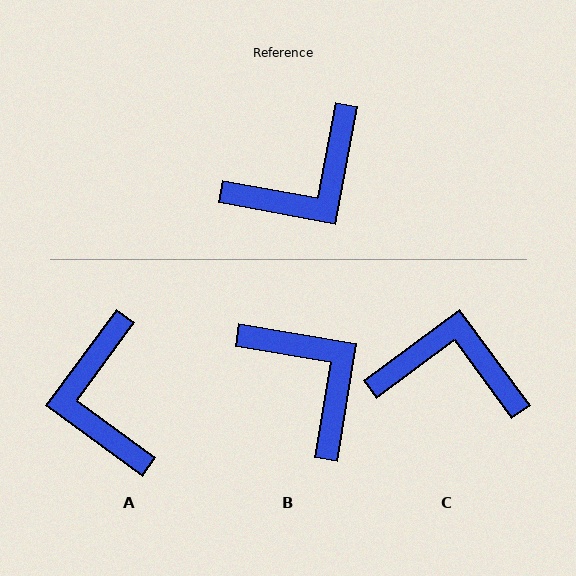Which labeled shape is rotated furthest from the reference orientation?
C, about 137 degrees away.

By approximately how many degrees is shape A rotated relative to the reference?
Approximately 116 degrees clockwise.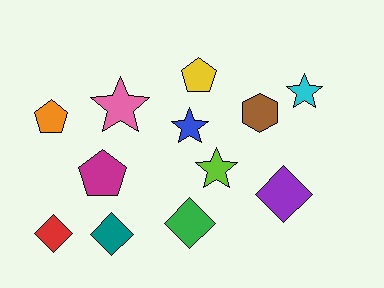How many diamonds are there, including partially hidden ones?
There are 4 diamonds.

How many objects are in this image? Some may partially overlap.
There are 12 objects.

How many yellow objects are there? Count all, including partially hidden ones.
There is 1 yellow object.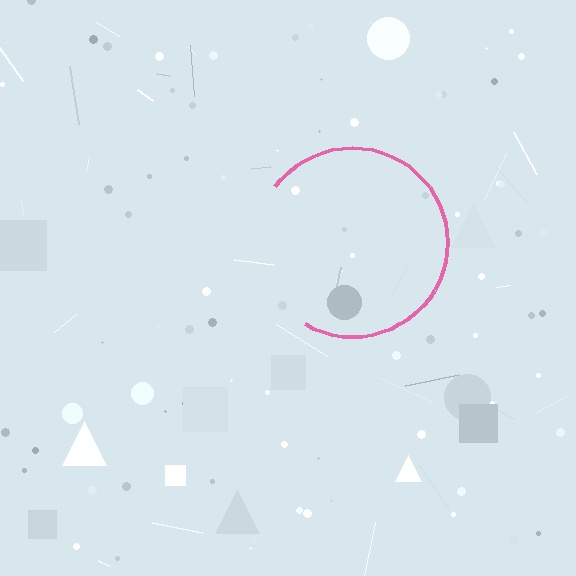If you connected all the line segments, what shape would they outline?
They would outline a circle.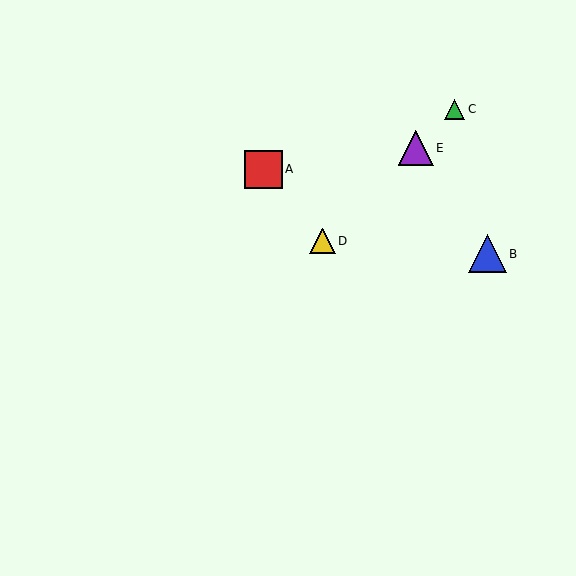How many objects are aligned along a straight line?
3 objects (C, D, E) are aligned along a straight line.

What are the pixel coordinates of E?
Object E is at (416, 148).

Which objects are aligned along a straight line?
Objects C, D, E are aligned along a straight line.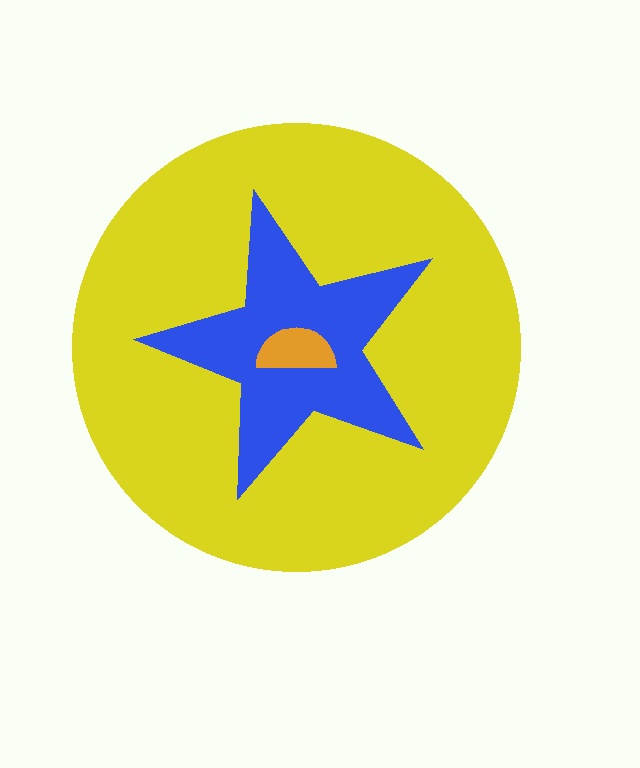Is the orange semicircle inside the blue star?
Yes.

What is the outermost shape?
The yellow circle.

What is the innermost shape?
The orange semicircle.